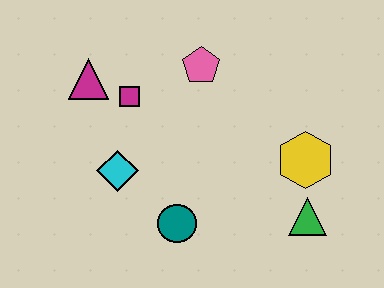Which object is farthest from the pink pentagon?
The green triangle is farthest from the pink pentagon.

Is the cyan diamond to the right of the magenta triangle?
Yes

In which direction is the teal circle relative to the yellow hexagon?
The teal circle is to the left of the yellow hexagon.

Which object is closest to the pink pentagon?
The magenta square is closest to the pink pentagon.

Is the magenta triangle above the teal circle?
Yes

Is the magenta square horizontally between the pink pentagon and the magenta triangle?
Yes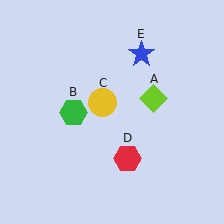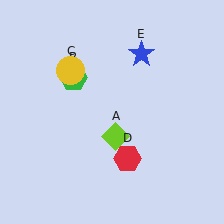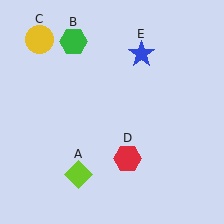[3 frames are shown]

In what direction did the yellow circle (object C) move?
The yellow circle (object C) moved up and to the left.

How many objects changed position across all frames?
3 objects changed position: lime diamond (object A), green hexagon (object B), yellow circle (object C).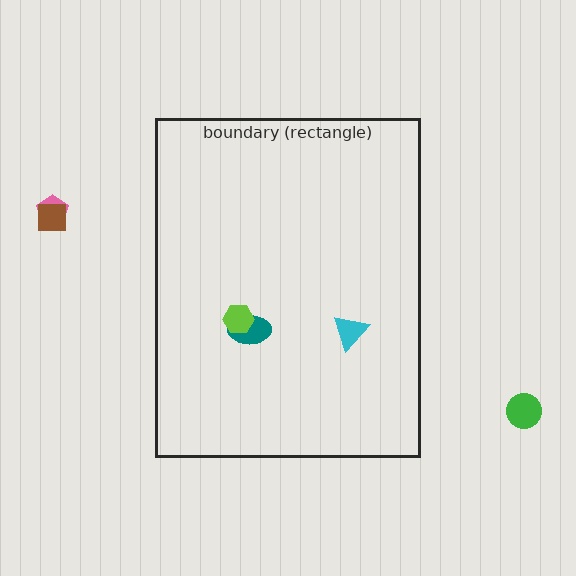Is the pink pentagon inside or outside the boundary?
Outside.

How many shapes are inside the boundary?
3 inside, 3 outside.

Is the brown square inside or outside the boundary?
Outside.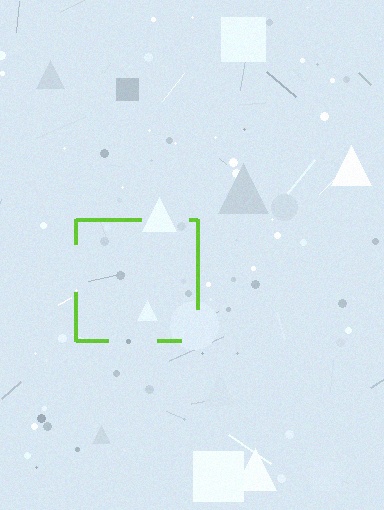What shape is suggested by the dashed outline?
The dashed outline suggests a square.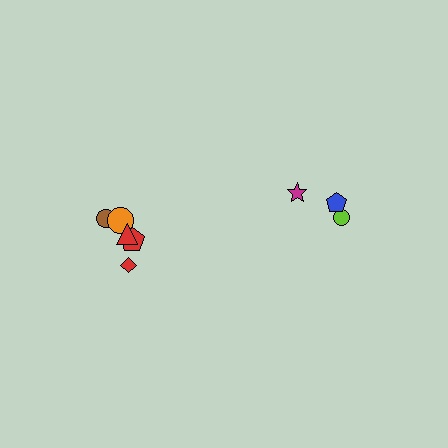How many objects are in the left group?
There are 5 objects.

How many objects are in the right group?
There are 3 objects.